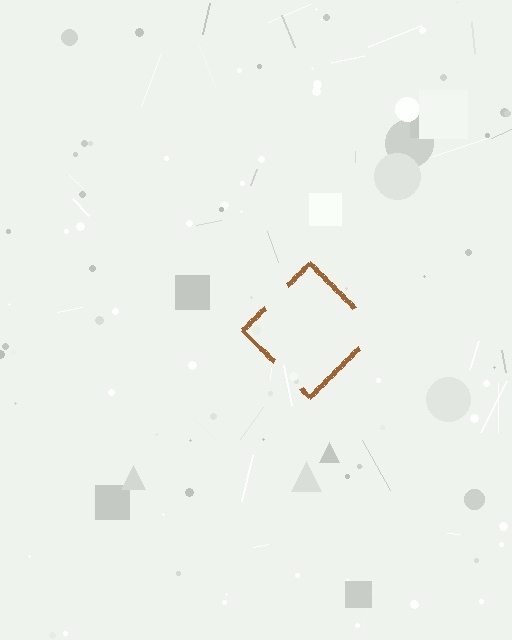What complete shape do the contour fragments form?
The contour fragments form a diamond.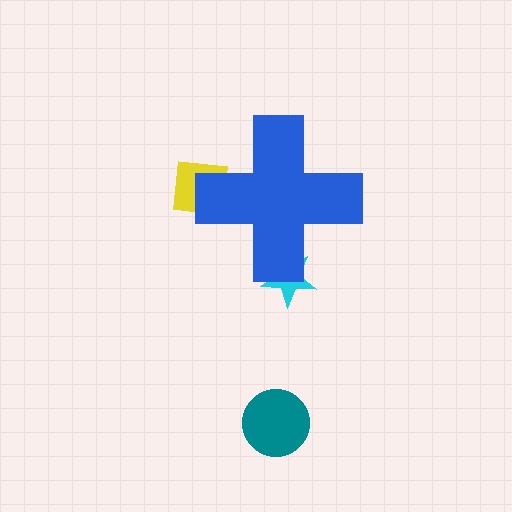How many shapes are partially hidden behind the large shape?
2 shapes are partially hidden.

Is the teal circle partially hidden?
No, the teal circle is fully visible.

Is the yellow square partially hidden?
Yes, the yellow square is partially hidden behind the blue cross.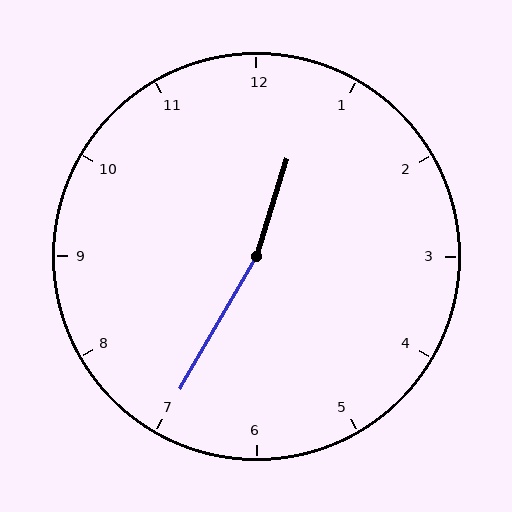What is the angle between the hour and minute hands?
Approximately 168 degrees.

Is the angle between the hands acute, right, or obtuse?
It is obtuse.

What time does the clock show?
12:35.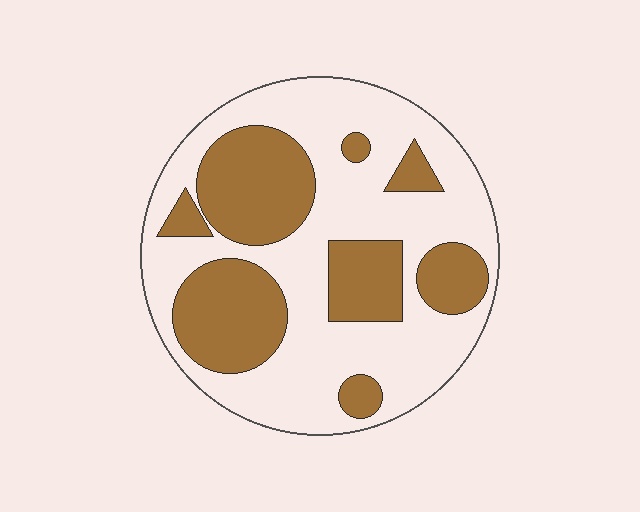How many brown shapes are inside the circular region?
8.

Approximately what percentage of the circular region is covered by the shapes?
Approximately 35%.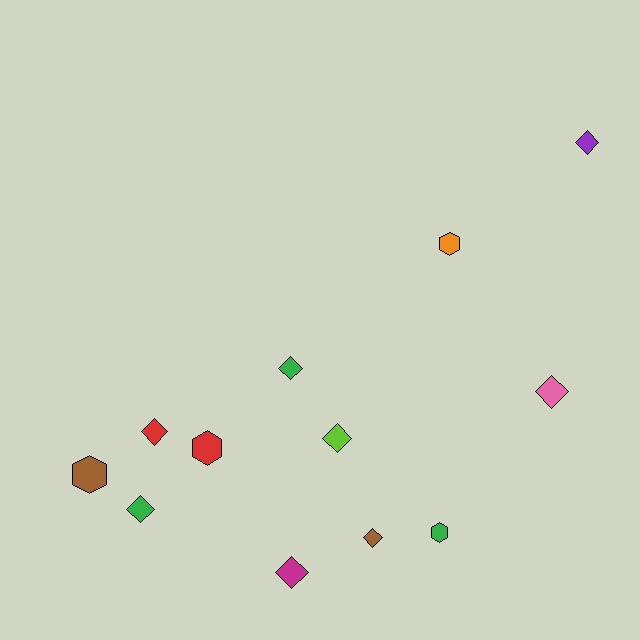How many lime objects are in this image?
There is 1 lime object.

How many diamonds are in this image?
There are 8 diamonds.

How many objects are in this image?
There are 12 objects.